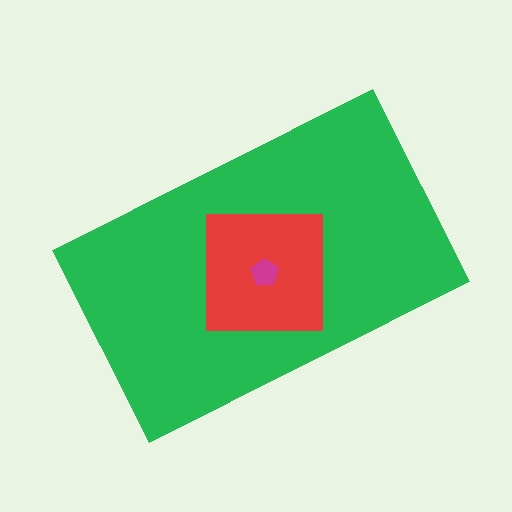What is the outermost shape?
The green rectangle.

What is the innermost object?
The magenta pentagon.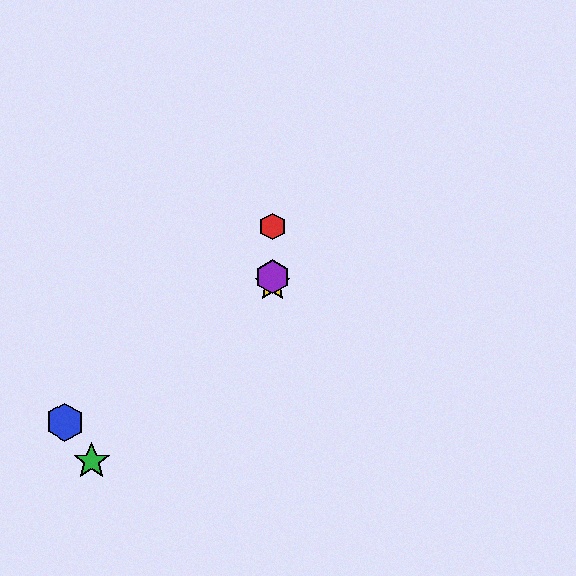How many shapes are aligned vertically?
3 shapes (the red hexagon, the yellow star, the purple hexagon) are aligned vertically.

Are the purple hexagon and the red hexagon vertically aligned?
Yes, both are at x≈273.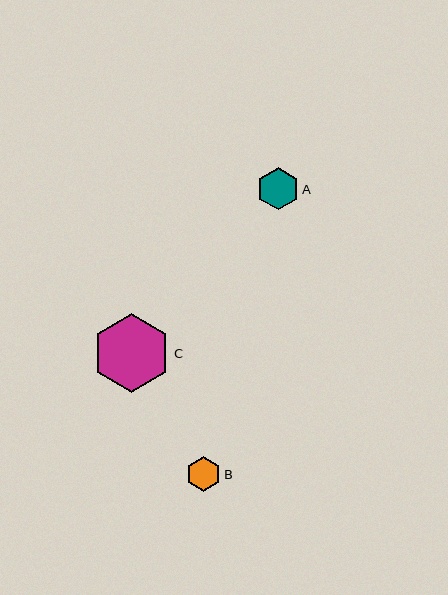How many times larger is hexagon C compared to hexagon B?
Hexagon C is approximately 2.2 times the size of hexagon B.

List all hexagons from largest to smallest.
From largest to smallest: C, A, B.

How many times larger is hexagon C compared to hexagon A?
Hexagon C is approximately 1.8 times the size of hexagon A.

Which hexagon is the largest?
Hexagon C is the largest with a size of approximately 78 pixels.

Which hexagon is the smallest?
Hexagon B is the smallest with a size of approximately 35 pixels.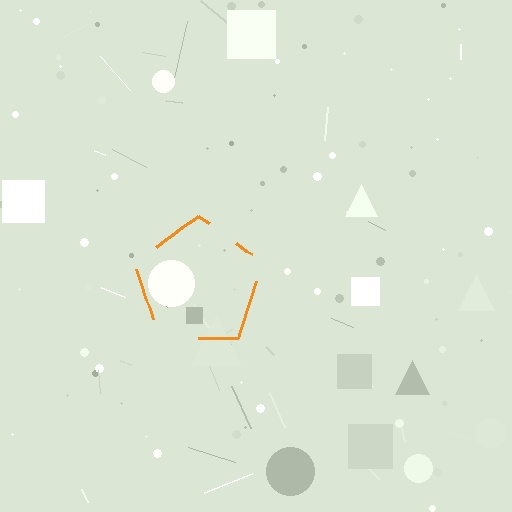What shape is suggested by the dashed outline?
The dashed outline suggests a pentagon.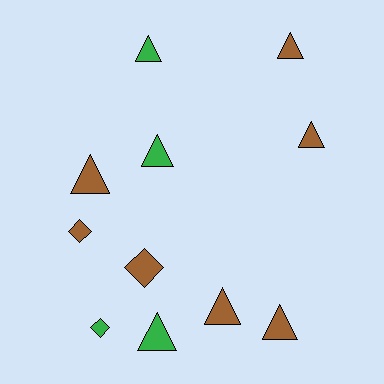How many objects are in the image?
There are 11 objects.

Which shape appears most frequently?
Triangle, with 8 objects.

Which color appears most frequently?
Brown, with 7 objects.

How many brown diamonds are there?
There are 2 brown diamonds.